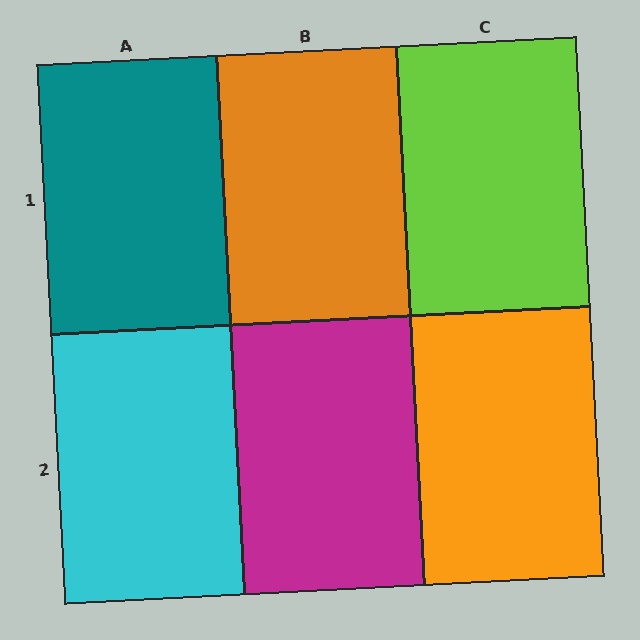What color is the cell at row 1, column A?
Teal.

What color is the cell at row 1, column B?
Orange.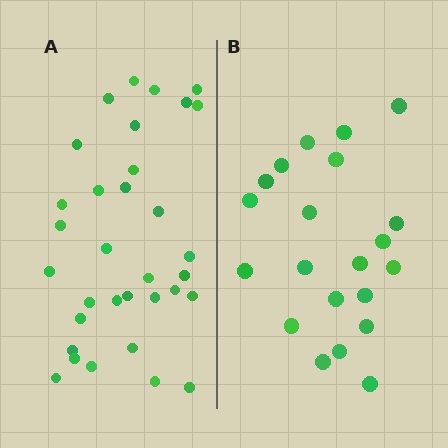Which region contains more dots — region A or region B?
Region A (the left region) has more dots.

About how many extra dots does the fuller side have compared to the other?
Region A has roughly 12 or so more dots than region B.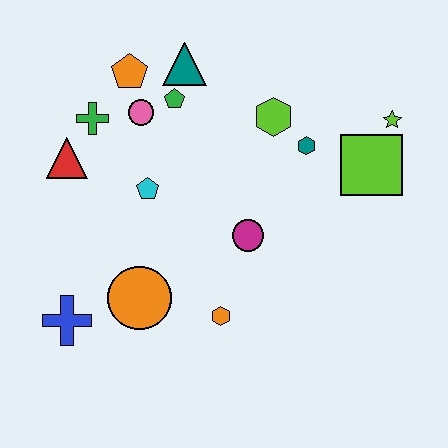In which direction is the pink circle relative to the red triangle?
The pink circle is to the right of the red triangle.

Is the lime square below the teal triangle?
Yes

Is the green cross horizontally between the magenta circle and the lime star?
No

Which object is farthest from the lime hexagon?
The blue cross is farthest from the lime hexagon.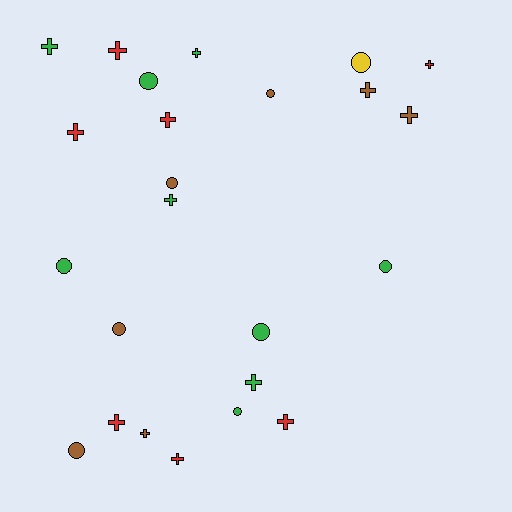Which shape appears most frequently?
Cross, with 14 objects.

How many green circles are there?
There are 5 green circles.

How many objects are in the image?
There are 24 objects.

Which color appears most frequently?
Green, with 9 objects.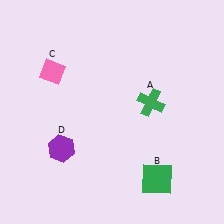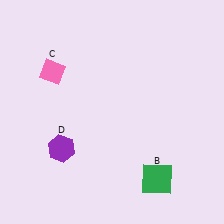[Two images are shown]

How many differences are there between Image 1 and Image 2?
There is 1 difference between the two images.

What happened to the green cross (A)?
The green cross (A) was removed in Image 2. It was in the top-right area of Image 1.